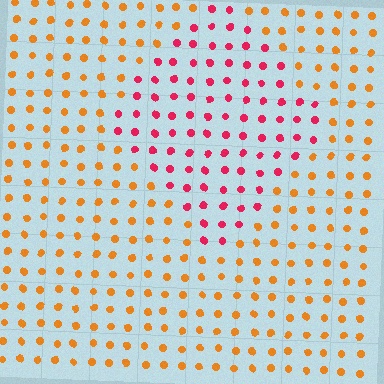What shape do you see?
I see a diamond.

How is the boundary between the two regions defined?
The boundary is defined purely by a slight shift in hue (about 48 degrees). Spacing, size, and orientation are identical on both sides.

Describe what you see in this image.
The image is filled with small orange elements in a uniform arrangement. A diamond-shaped region is visible where the elements are tinted to a slightly different hue, forming a subtle color boundary.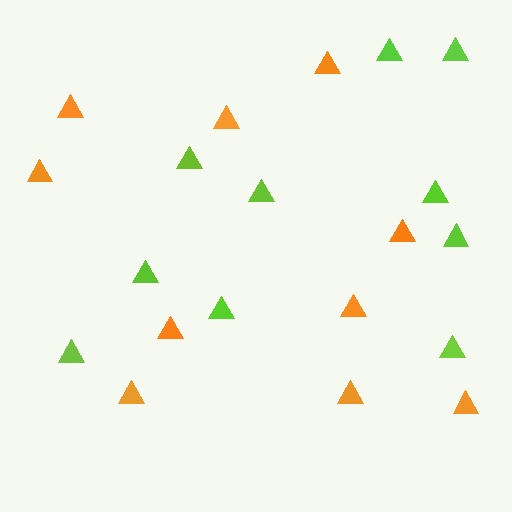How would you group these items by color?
There are 2 groups: one group of orange triangles (10) and one group of lime triangles (10).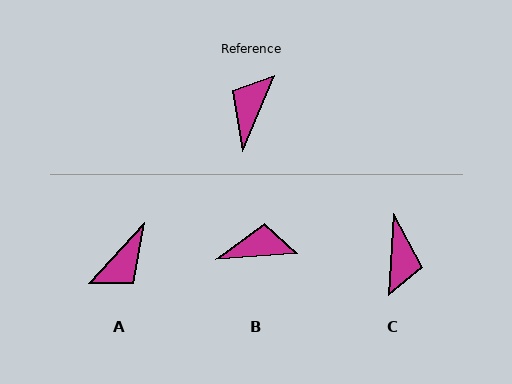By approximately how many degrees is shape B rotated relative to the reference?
Approximately 63 degrees clockwise.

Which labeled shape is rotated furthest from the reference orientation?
A, about 161 degrees away.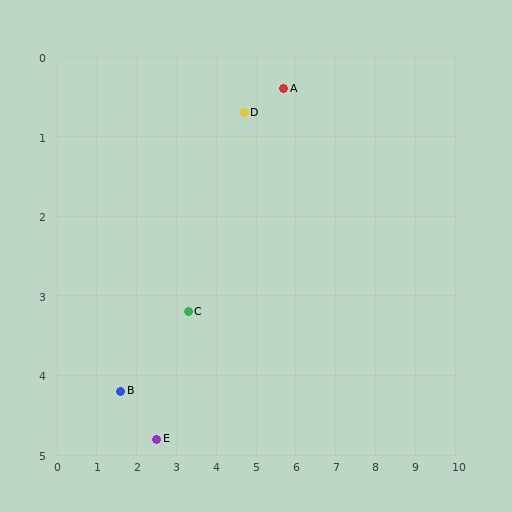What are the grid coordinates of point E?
Point E is at approximately (2.5, 4.8).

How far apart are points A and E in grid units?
Points A and E are about 5.4 grid units apart.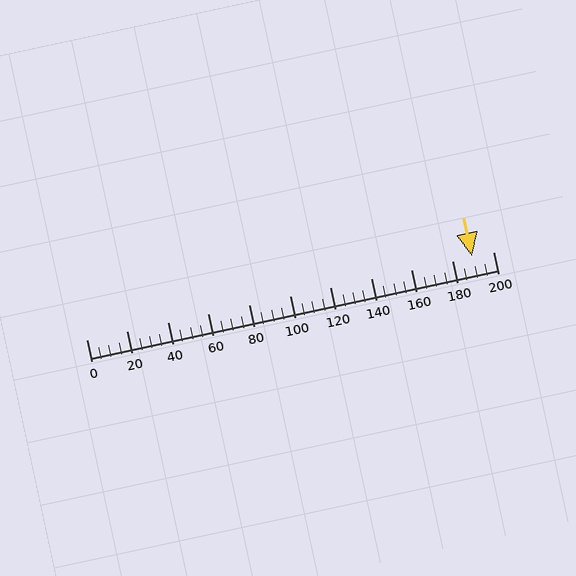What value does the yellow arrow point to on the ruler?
The yellow arrow points to approximately 190.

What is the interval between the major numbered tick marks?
The major tick marks are spaced 20 units apart.